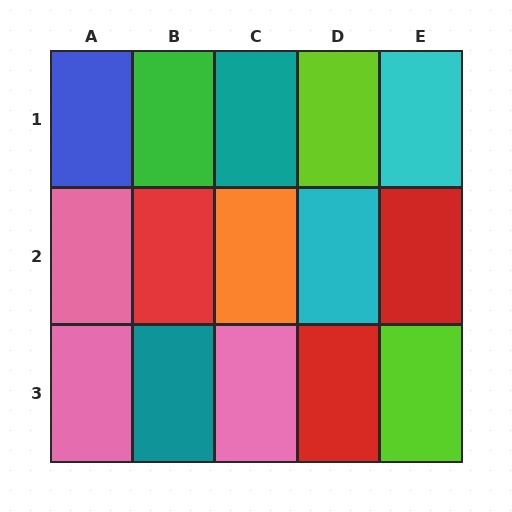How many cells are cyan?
2 cells are cyan.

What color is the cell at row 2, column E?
Red.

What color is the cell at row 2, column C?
Orange.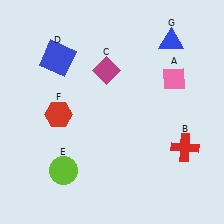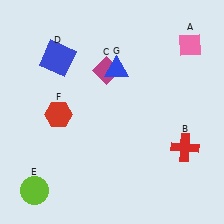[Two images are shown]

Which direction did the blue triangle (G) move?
The blue triangle (G) moved left.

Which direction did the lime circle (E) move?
The lime circle (E) moved left.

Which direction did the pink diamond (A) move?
The pink diamond (A) moved up.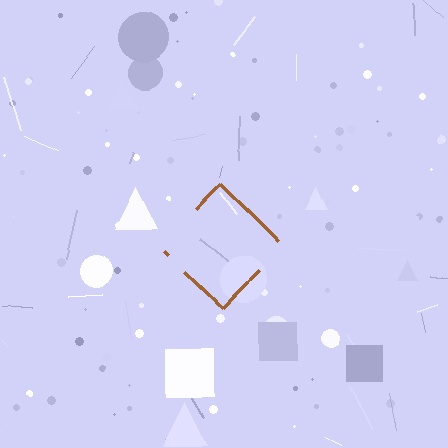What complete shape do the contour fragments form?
The contour fragments form a diamond.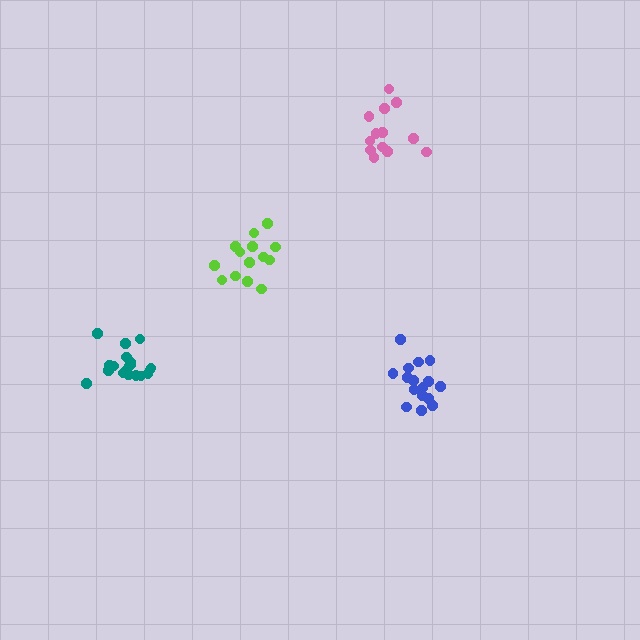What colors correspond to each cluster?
The clusters are colored: pink, teal, lime, blue.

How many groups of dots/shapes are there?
There are 4 groups.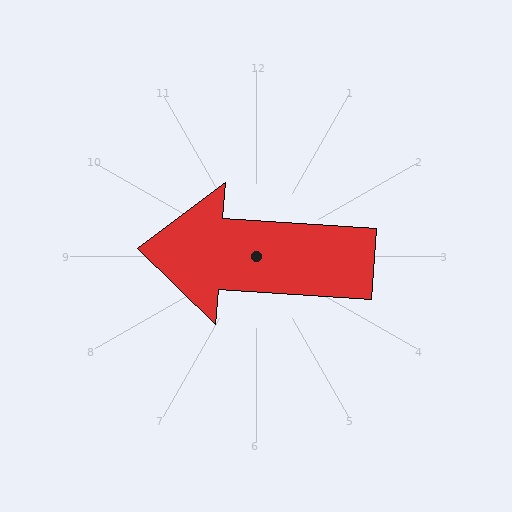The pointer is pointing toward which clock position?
Roughly 9 o'clock.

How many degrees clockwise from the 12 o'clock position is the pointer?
Approximately 274 degrees.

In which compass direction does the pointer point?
West.